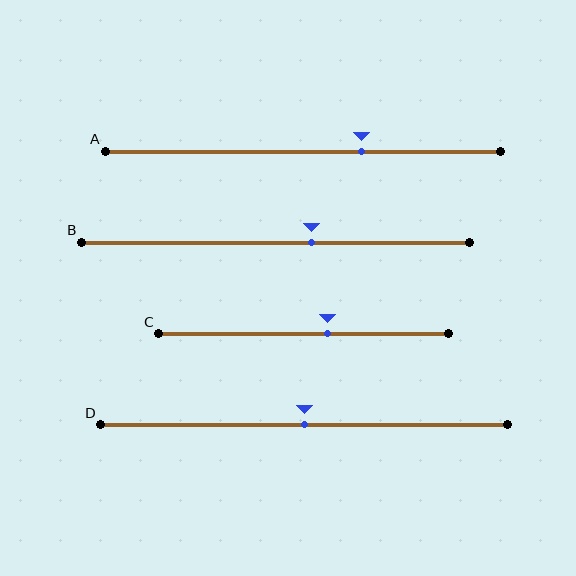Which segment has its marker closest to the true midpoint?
Segment D has its marker closest to the true midpoint.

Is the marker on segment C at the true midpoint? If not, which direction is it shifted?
No, the marker on segment C is shifted to the right by about 8% of the segment length.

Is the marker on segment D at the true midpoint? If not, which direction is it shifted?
Yes, the marker on segment D is at the true midpoint.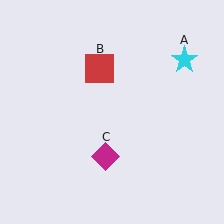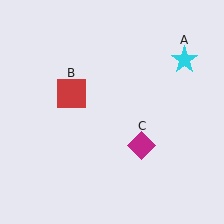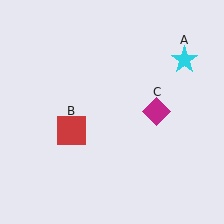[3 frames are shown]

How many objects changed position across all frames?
2 objects changed position: red square (object B), magenta diamond (object C).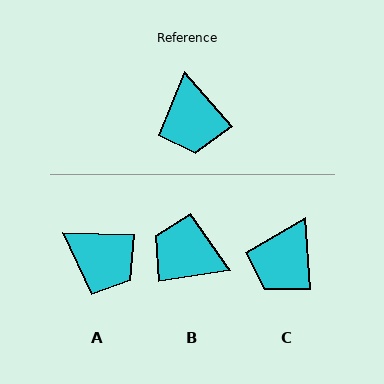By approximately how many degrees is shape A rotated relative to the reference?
Approximately 47 degrees counter-clockwise.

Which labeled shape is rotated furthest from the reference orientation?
B, about 122 degrees away.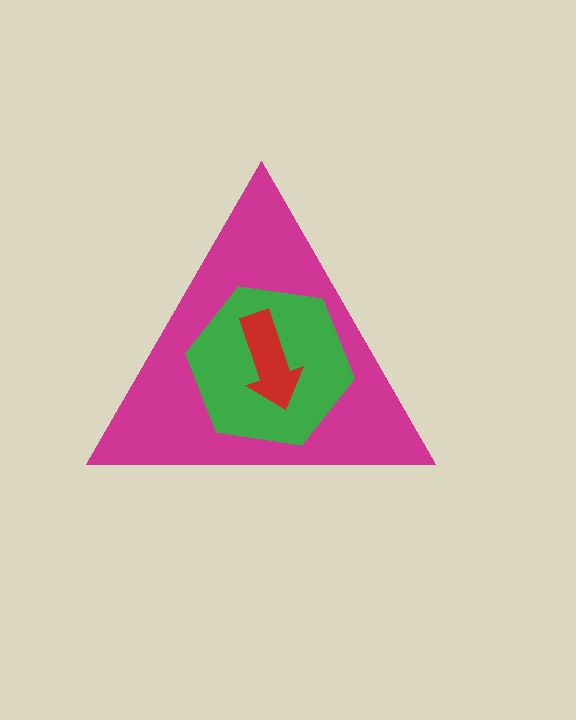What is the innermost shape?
The red arrow.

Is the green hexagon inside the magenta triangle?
Yes.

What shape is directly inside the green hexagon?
The red arrow.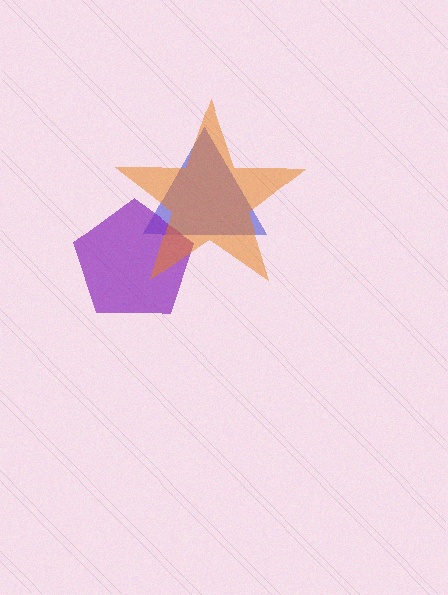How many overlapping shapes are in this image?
There are 3 overlapping shapes in the image.